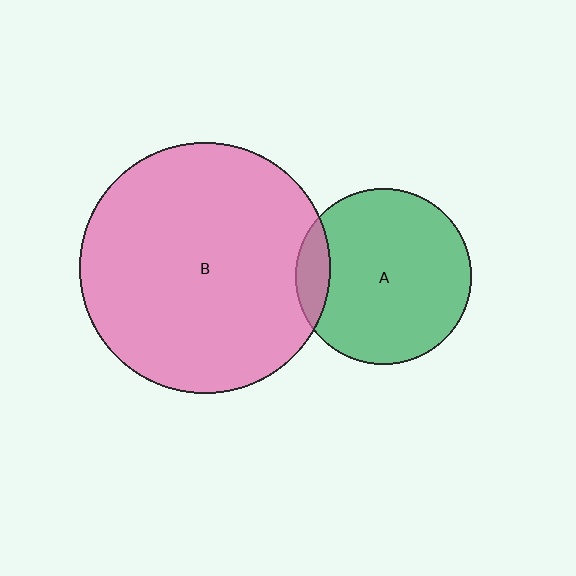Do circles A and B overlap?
Yes.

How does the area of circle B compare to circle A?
Approximately 2.0 times.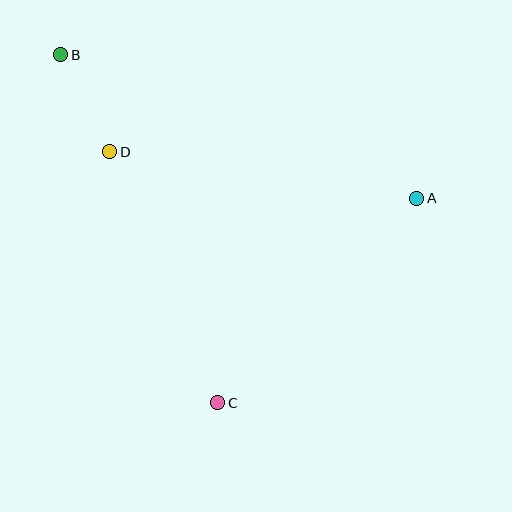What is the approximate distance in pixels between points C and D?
The distance between C and D is approximately 273 pixels.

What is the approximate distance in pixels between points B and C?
The distance between B and C is approximately 382 pixels.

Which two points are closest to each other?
Points B and D are closest to each other.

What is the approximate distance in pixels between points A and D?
The distance between A and D is approximately 311 pixels.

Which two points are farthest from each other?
Points A and B are farthest from each other.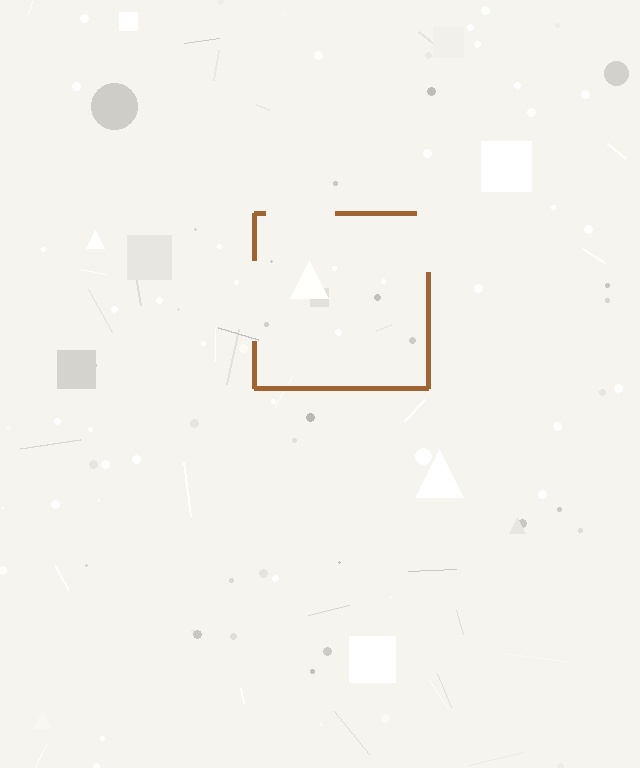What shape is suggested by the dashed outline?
The dashed outline suggests a square.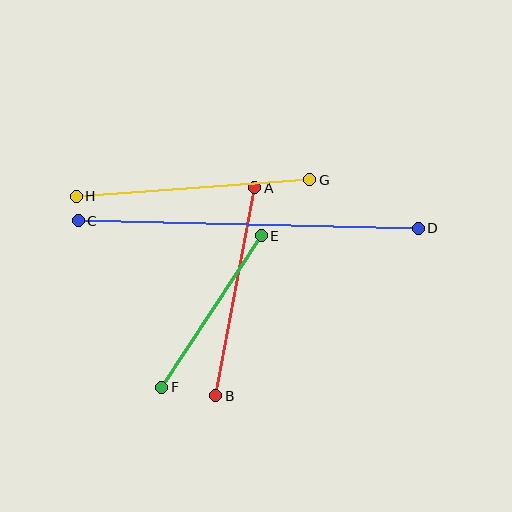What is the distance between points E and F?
The distance is approximately 181 pixels.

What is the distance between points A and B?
The distance is approximately 212 pixels.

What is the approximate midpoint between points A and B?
The midpoint is at approximately (235, 292) pixels.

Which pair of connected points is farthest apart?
Points C and D are farthest apart.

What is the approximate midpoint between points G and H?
The midpoint is at approximately (193, 188) pixels.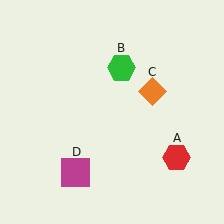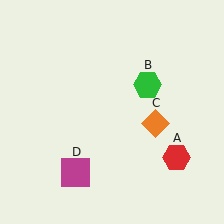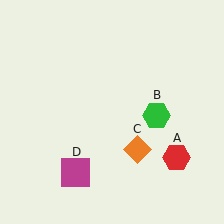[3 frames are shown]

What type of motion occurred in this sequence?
The green hexagon (object B), orange diamond (object C) rotated clockwise around the center of the scene.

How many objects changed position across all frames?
2 objects changed position: green hexagon (object B), orange diamond (object C).